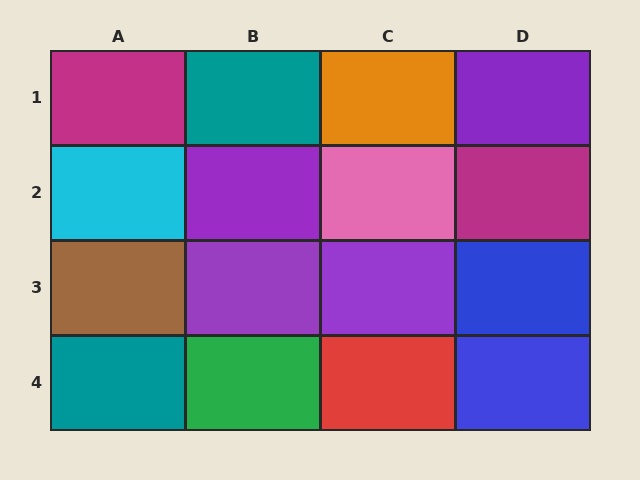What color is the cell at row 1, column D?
Purple.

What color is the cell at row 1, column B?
Teal.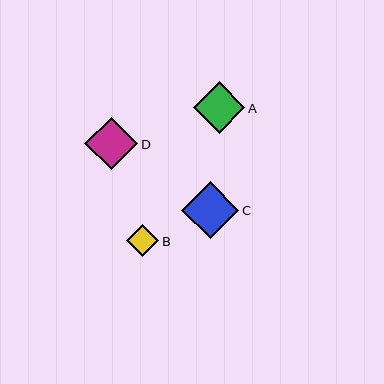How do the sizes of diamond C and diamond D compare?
Diamond C and diamond D are approximately the same size.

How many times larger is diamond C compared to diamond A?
Diamond C is approximately 1.1 times the size of diamond A.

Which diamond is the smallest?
Diamond B is the smallest with a size of approximately 32 pixels.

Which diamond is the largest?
Diamond C is the largest with a size of approximately 57 pixels.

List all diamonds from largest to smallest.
From largest to smallest: C, D, A, B.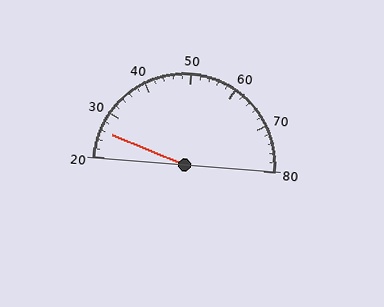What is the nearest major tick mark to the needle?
The nearest major tick mark is 30.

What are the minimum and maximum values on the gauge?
The gauge ranges from 20 to 80.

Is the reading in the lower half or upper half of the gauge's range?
The reading is in the lower half of the range (20 to 80).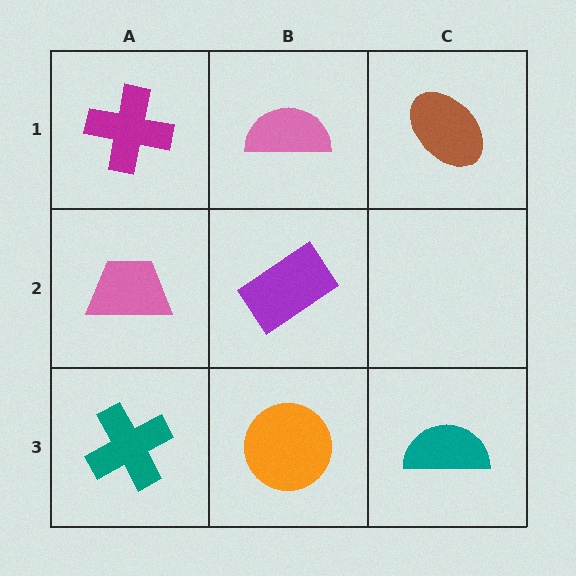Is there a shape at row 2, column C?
No, that cell is empty.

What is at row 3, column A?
A teal cross.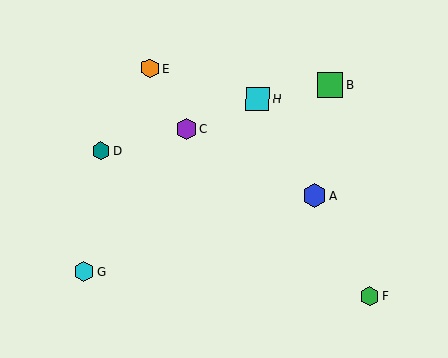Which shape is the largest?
The green square (labeled B) is the largest.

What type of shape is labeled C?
Shape C is a purple hexagon.